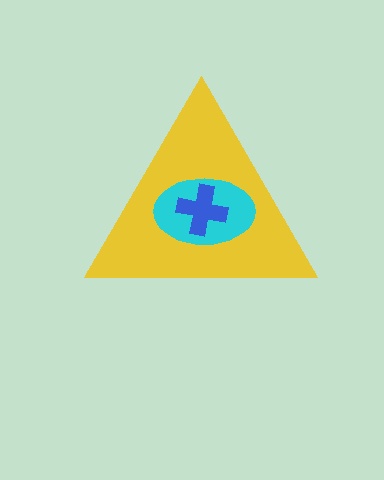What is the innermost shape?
The blue cross.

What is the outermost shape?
The yellow triangle.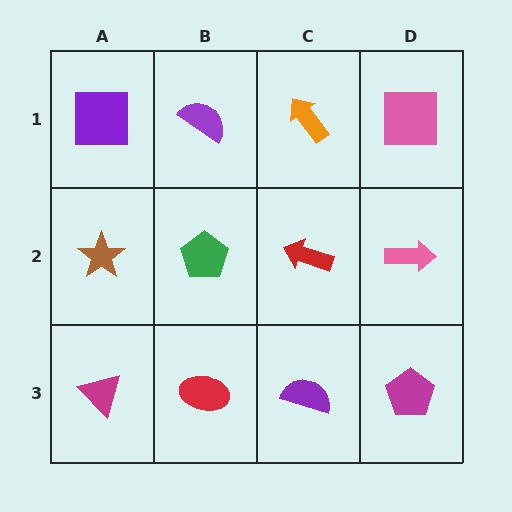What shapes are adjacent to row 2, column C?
An orange arrow (row 1, column C), a purple semicircle (row 3, column C), a green pentagon (row 2, column B), a pink arrow (row 2, column D).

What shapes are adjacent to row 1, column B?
A green pentagon (row 2, column B), a purple square (row 1, column A), an orange arrow (row 1, column C).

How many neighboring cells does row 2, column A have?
3.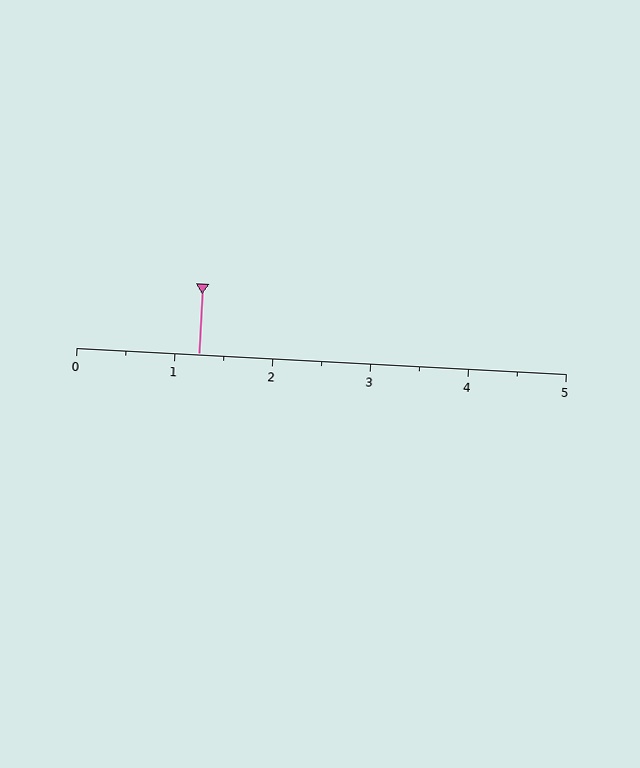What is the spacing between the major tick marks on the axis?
The major ticks are spaced 1 apart.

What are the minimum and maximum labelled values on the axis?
The axis runs from 0 to 5.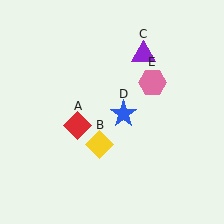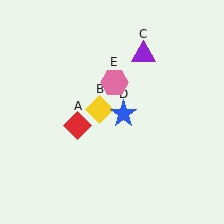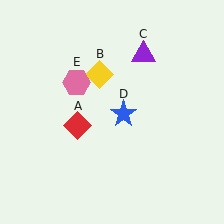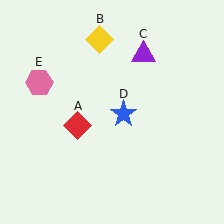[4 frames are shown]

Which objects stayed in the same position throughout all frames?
Red diamond (object A) and purple triangle (object C) and blue star (object D) remained stationary.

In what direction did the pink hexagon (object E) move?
The pink hexagon (object E) moved left.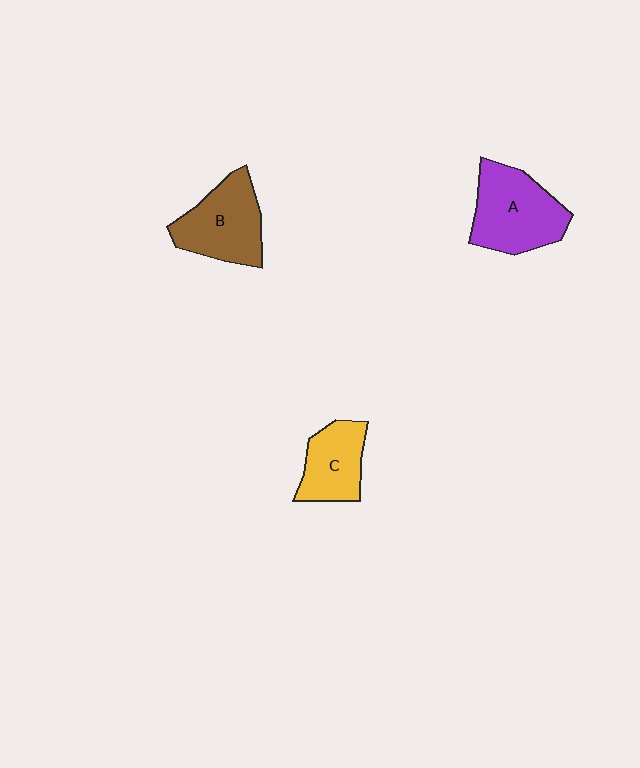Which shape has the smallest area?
Shape C (yellow).